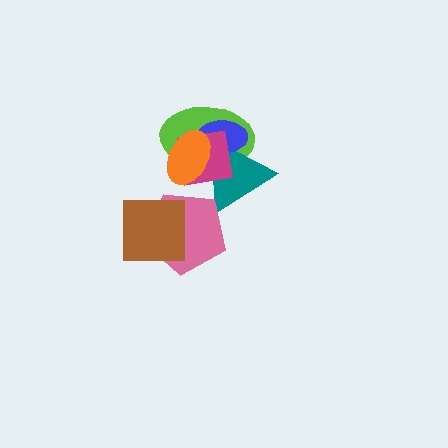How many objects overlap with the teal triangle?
5 objects overlap with the teal triangle.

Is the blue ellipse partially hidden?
Yes, it is partially covered by another shape.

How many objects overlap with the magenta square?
4 objects overlap with the magenta square.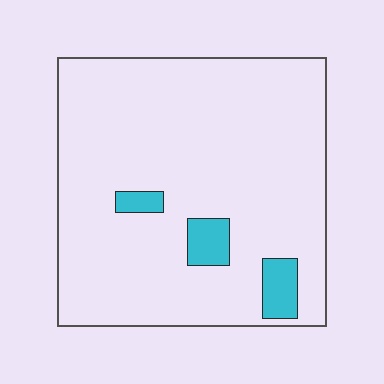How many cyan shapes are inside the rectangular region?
3.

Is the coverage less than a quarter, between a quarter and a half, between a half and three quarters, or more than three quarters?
Less than a quarter.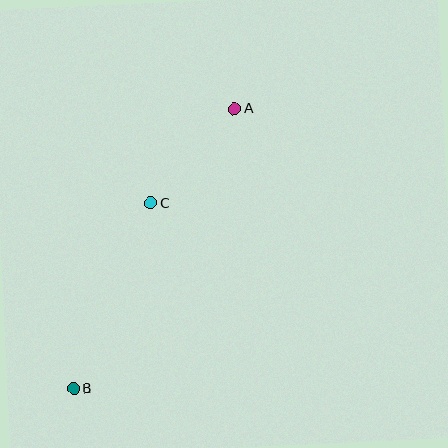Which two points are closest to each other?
Points A and C are closest to each other.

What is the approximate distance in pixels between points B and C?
The distance between B and C is approximately 201 pixels.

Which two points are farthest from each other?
Points A and B are farthest from each other.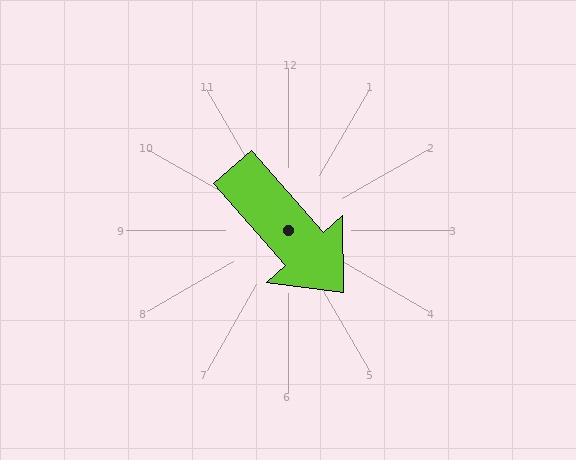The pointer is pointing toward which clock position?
Roughly 5 o'clock.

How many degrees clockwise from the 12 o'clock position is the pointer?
Approximately 139 degrees.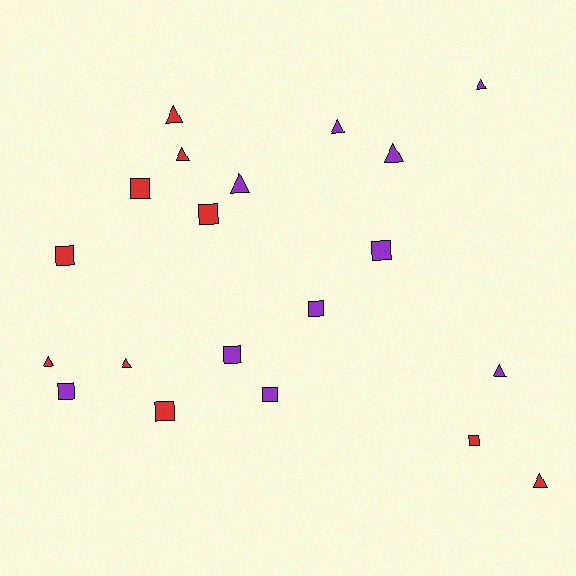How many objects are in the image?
There are 20 objects.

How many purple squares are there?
There are 5 purple squares.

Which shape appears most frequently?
Triangle, with 10 objects.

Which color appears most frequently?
Red, with 10 objects.